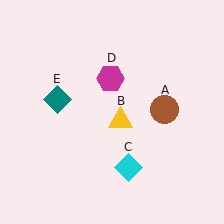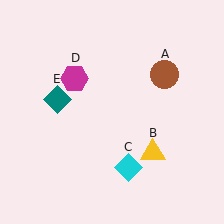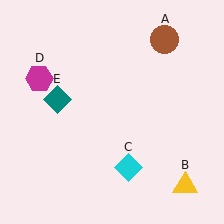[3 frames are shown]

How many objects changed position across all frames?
3 objects changed position: brown circle (object A), yellow triangle (object B), magenta hexagon (object D).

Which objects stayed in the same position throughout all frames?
Cyan diamond (object C) and teal diamond (object E) remained stationary.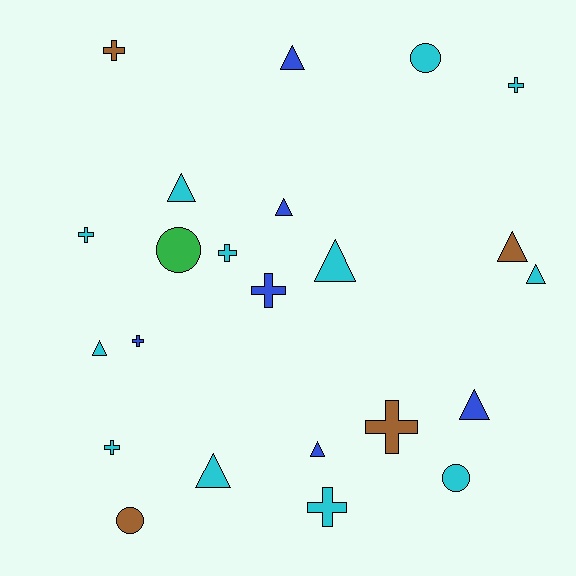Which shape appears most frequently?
Triangle, with 10 objects.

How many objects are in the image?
There are 23 objects.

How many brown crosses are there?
There are 2 brown crosses.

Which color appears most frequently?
Cyan, with 12 objects.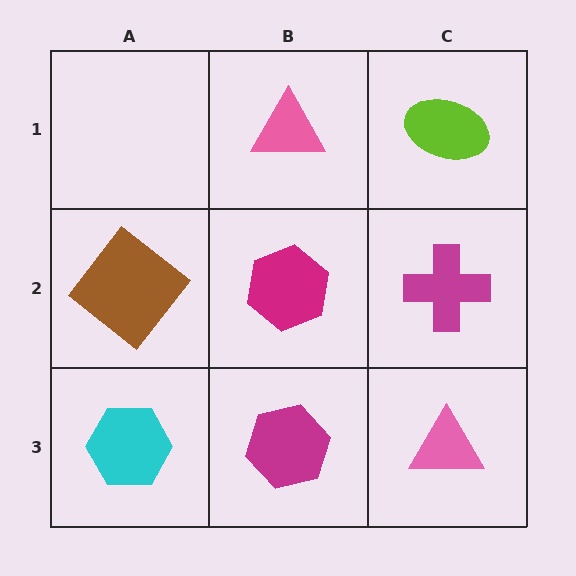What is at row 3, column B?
A magenta hexagon.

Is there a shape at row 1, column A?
No, that cell is empty.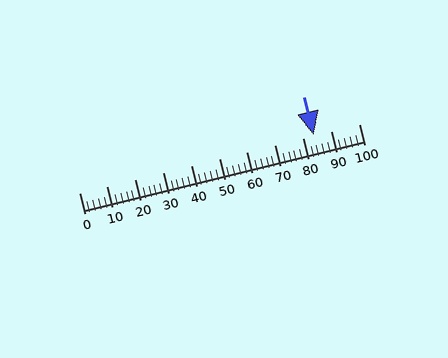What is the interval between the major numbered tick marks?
The major tick marks are spaced 10 units apart.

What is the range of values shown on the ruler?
The ruler shows values from 0 to 100.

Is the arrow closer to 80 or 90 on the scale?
The arrow is closer to 80.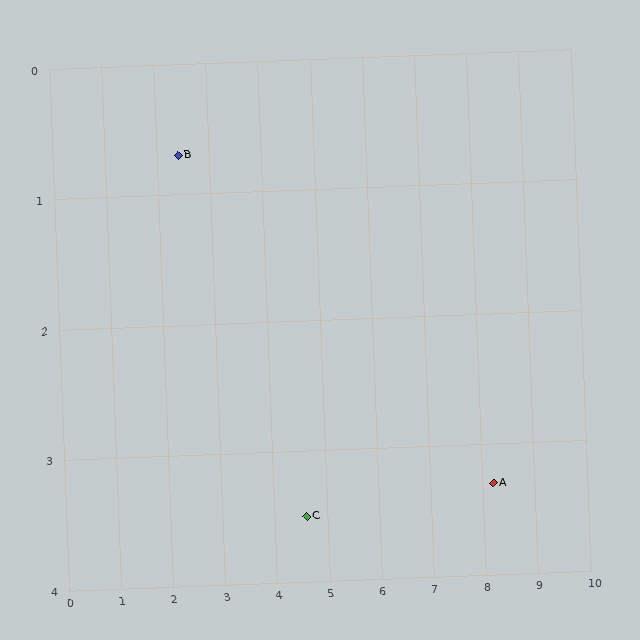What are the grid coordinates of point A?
Point A is at approximately (8.2, 3.3).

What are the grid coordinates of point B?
Point B is at approximately (2.4, 0.7).